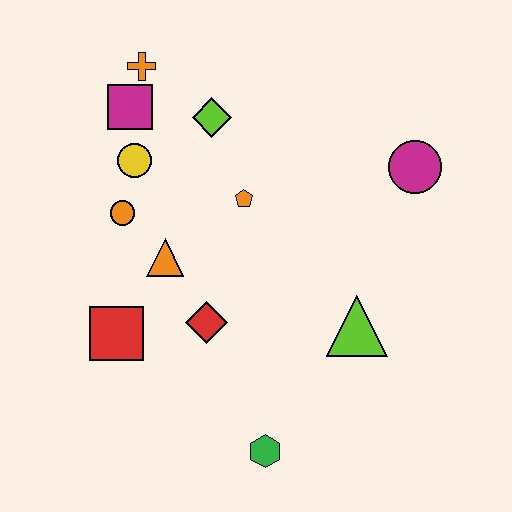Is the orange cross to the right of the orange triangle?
No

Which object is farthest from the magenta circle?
The red square is farthest from the magenta circle.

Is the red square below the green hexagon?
No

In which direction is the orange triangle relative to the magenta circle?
The orange triangle is to the left of the magenta circle.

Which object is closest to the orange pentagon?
The lime diamond is closest to the orange pentagon.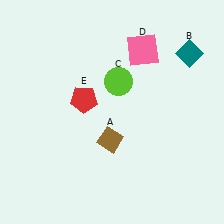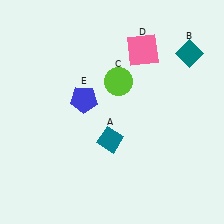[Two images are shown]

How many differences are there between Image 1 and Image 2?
There are 2 differences between the two images.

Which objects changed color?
A changed from brown to teal. E changed from red to blue.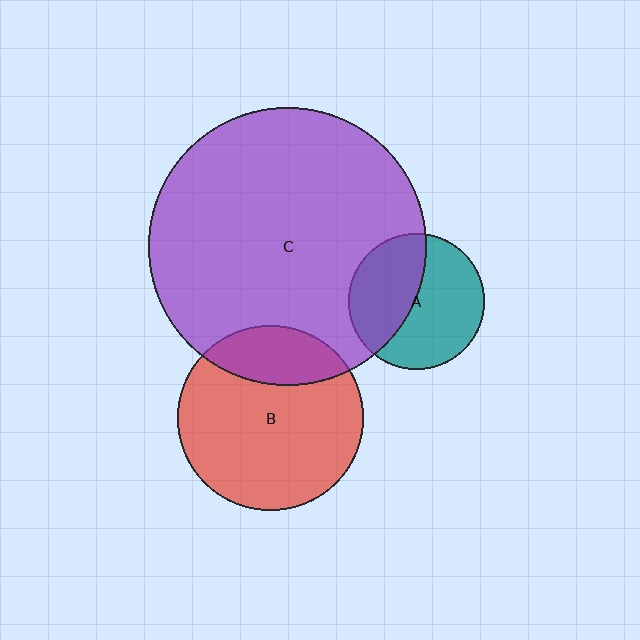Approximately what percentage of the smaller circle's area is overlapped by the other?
Approximately 45%.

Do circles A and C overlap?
Yes.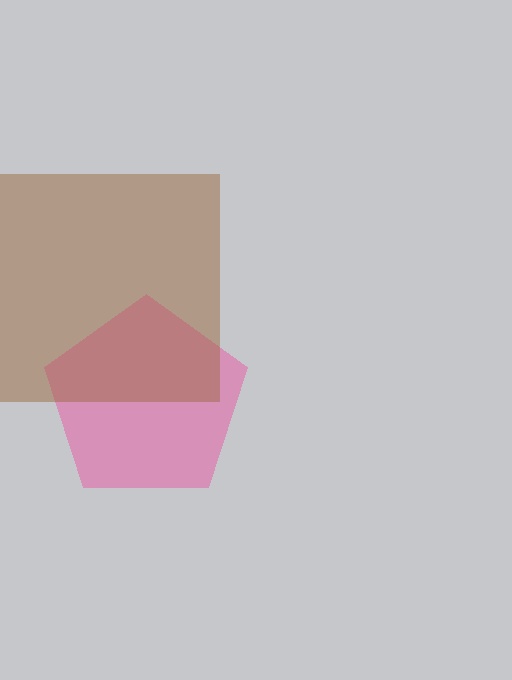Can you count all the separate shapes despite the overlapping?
Yes, there are 2 separate shapes.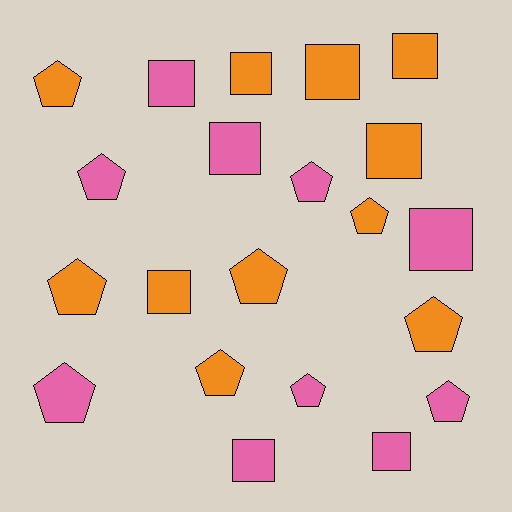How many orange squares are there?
There are 5 orange squares.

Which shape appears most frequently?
Pentagon, with 11 objects.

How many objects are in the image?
There are 21 objects.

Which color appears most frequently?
Orange, with 11 objects.